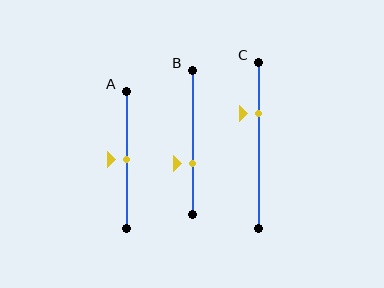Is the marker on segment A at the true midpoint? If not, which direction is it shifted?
Yes, the marker on segment A is at the true midpoint.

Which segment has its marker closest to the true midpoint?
Segment A has its marker closest to the true midpoint.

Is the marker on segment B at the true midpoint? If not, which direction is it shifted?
No, the marker on segment B is shifted downward by about 15% of the segment length.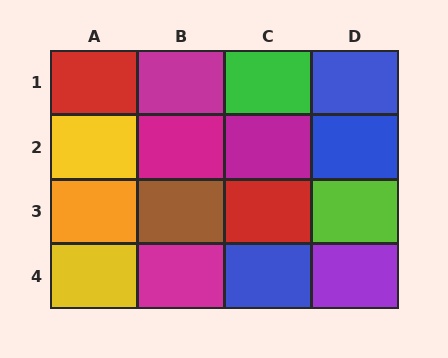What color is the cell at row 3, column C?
Red.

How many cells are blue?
3 cells are blue.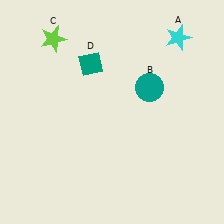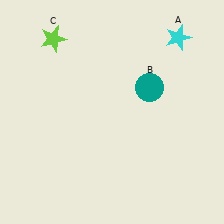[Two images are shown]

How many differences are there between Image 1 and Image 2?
There is 1 difference between the two images.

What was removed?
The teal diamond (D) was removed in Image 2.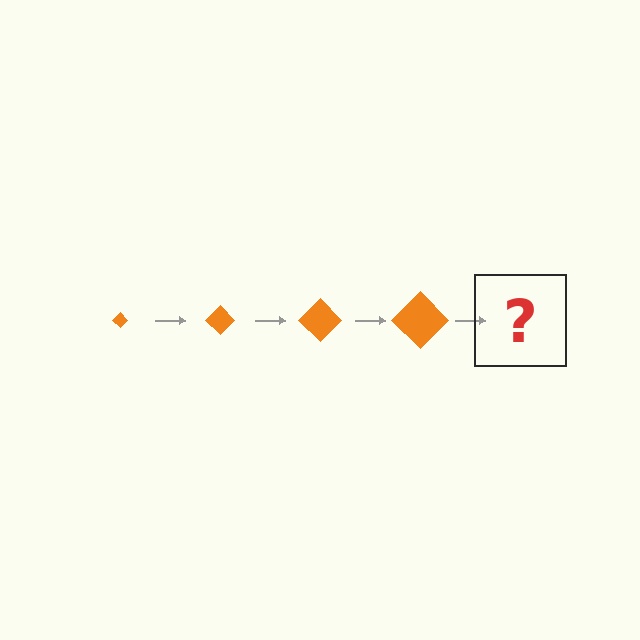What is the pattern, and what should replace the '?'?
The pattern is that the diamond gets progressively larger each step. The '?' should be an orange diamond, larger than the previous one.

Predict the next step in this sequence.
The next step is an orange diamond, larger than the previous one.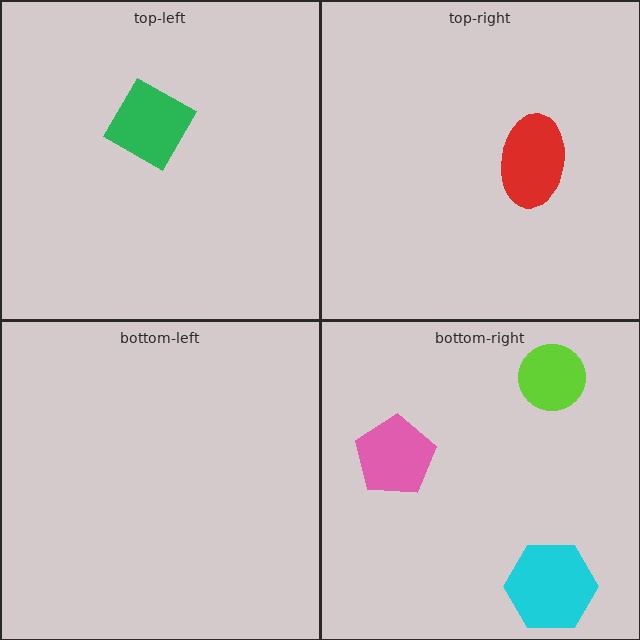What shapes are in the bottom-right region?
The pink pentagon, the cyan hexagon, the lime circle.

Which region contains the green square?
The top-left region.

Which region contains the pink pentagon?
The bottom-right region.